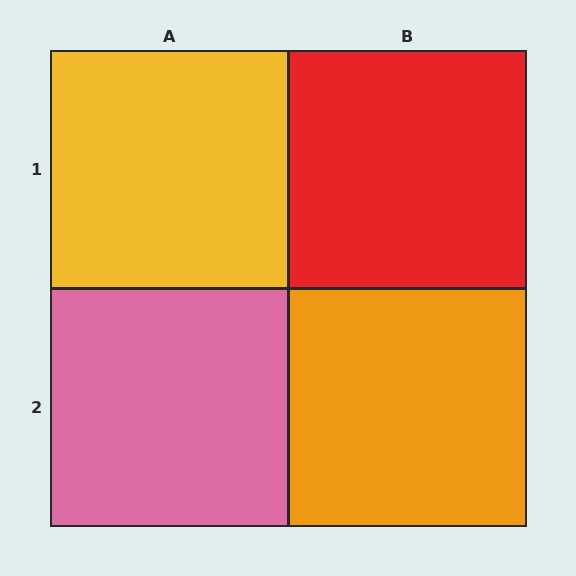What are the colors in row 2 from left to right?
Pink, orange.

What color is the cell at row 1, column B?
Red.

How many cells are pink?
1 cell is pink.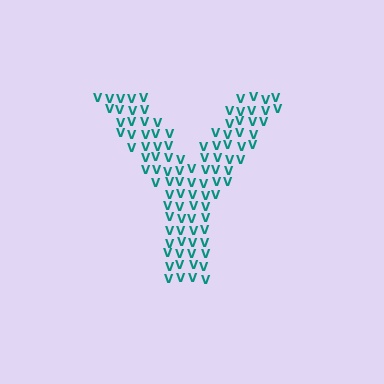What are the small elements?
The small elements are letter V's.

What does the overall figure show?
The overall figure shows the letter Y.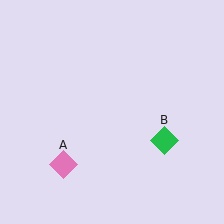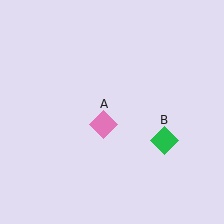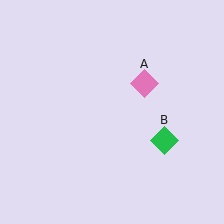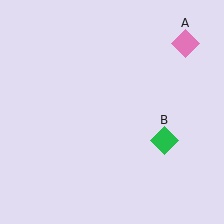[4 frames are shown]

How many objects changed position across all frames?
1 object changed position: pink diamond (object A).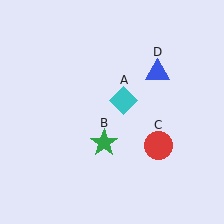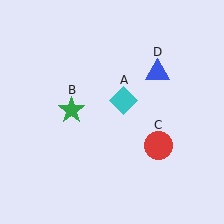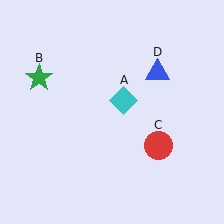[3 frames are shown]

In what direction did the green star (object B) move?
The green star (object B) moved up and to the left.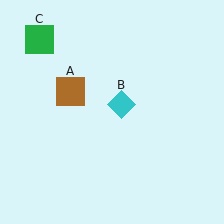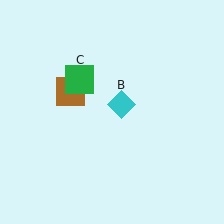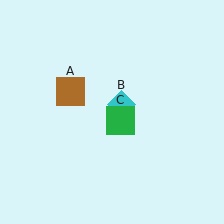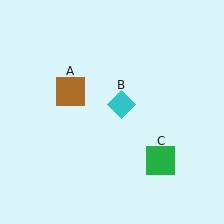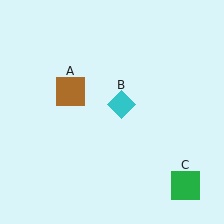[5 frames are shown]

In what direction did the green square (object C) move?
The green square (object C) moved down and to the right.